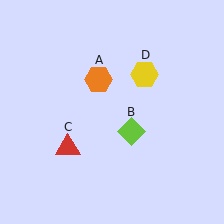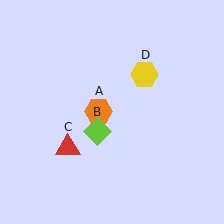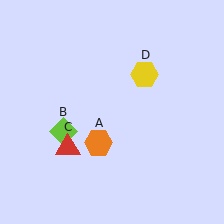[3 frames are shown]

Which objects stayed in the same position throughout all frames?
Red triangle (object C) and yellow hexagon (object D) remained stationary.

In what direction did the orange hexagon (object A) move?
The orange hexagon (object A) moved down.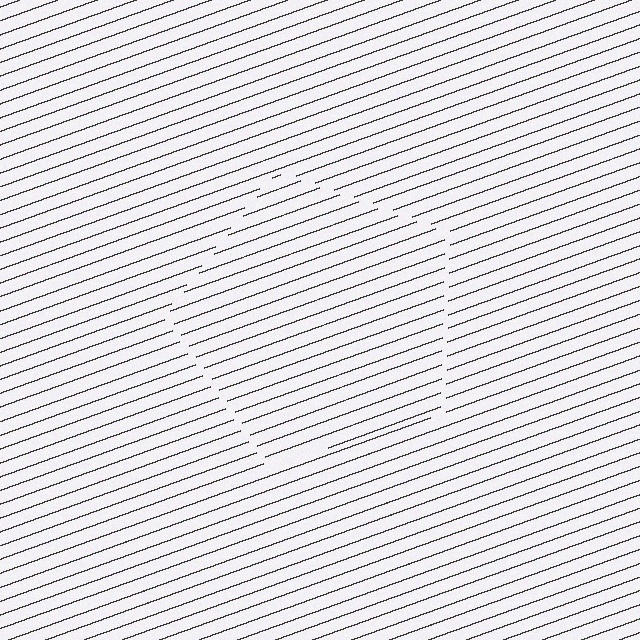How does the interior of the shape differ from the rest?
The interior of the shape contains the same grating, shifted by half a period — the contour is defined by the phase discontinuity where line-ends from the inner and outer gratings abut.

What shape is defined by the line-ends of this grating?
An illusory pentagon. The interior of the shape contains the same grating, shifted by half a period — the contour is defined by the phase discontinuity where line-ends from the inner and outer gratings abut.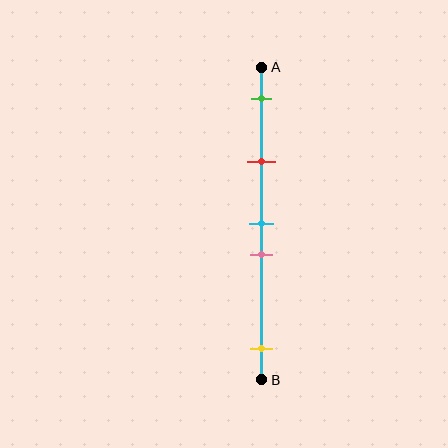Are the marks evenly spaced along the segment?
No, the marks are not evenly spaced.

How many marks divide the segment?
There are 5 marks dividing the segment.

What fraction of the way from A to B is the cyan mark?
The cyan mark is approximately 50% (0.5) of the way from A to B.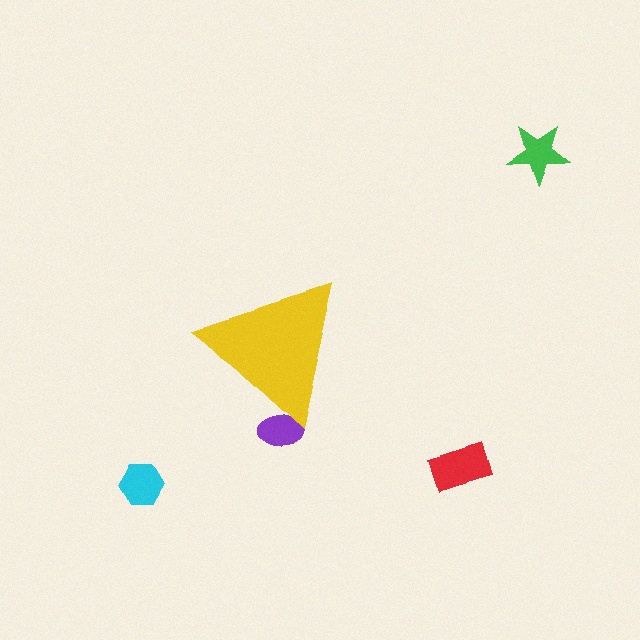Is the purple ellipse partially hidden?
Yes, the purple ellipse is partially hidden behind the yellow triangle.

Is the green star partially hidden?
No, the green star is fully visible.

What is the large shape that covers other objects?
A yellow triangle.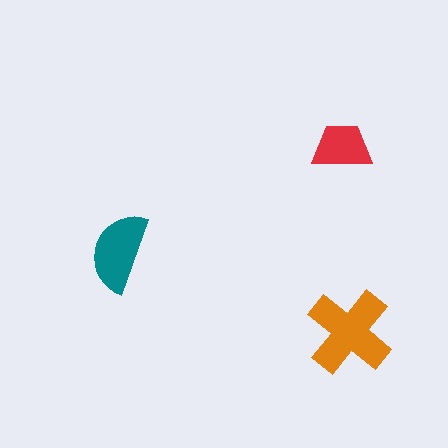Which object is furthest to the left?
The teal semicircle is leftmost.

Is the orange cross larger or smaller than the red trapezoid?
Larger.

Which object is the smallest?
The red trapezoid.